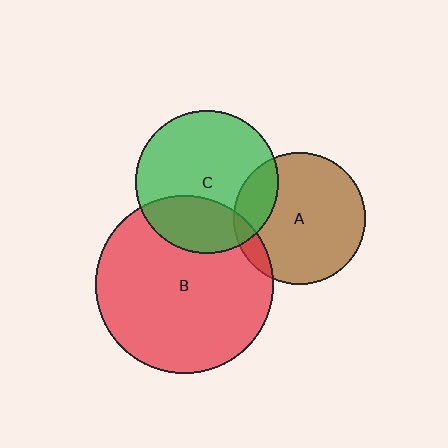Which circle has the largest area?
Circle B (red).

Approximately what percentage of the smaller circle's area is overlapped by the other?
Approximately 20%.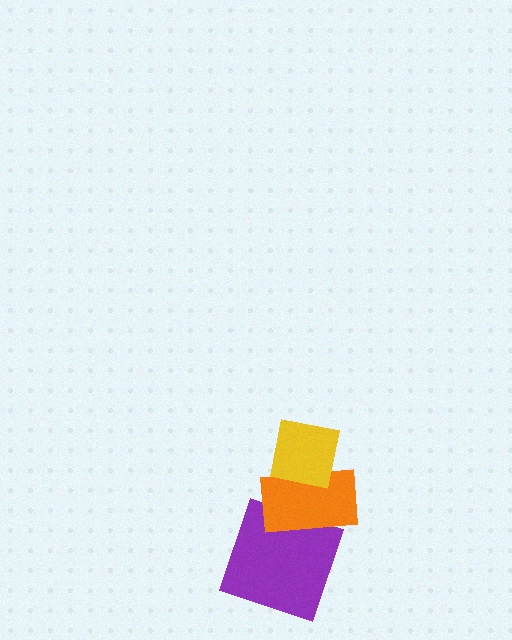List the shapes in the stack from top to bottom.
From top to bottom: the yellow square, the orange rectangle, the purple square.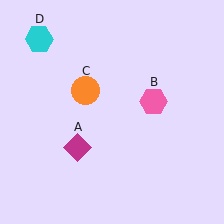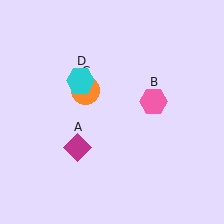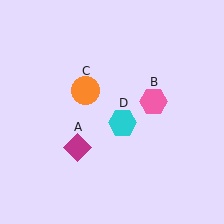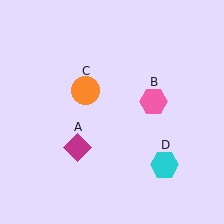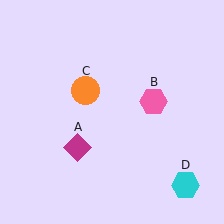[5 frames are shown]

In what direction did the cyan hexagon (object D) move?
The cyan hexagon (object D) moved down and to the right.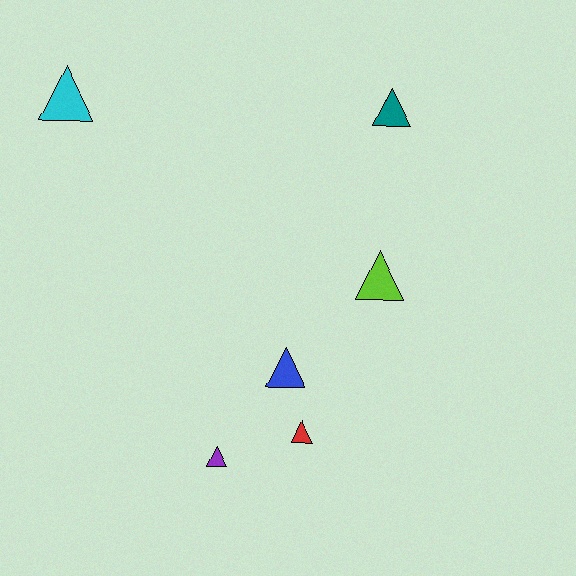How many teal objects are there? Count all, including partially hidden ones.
There is 1 teal object.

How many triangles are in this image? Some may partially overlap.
There are 6 triangles.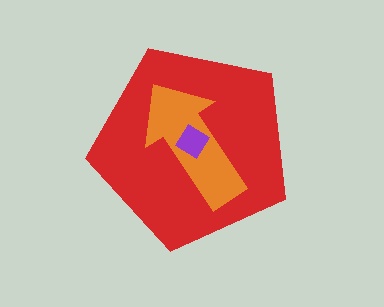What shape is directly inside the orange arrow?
The purple diamond.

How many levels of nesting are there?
3.